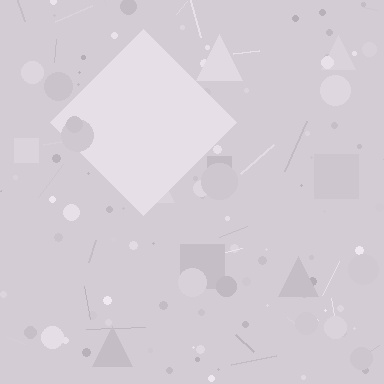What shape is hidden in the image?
A diamond is hidden in the image.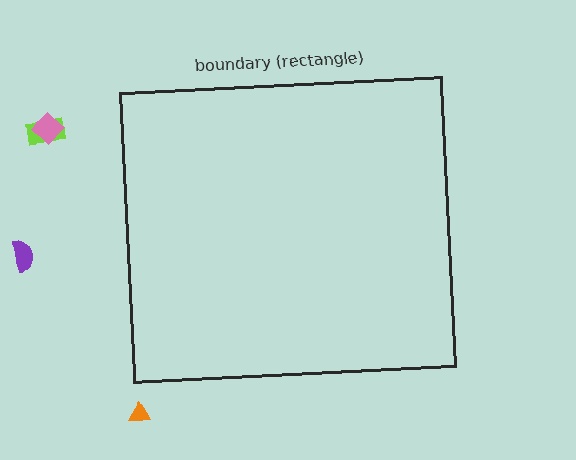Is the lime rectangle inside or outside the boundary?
Outside.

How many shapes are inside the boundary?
0 inside, 4 outside.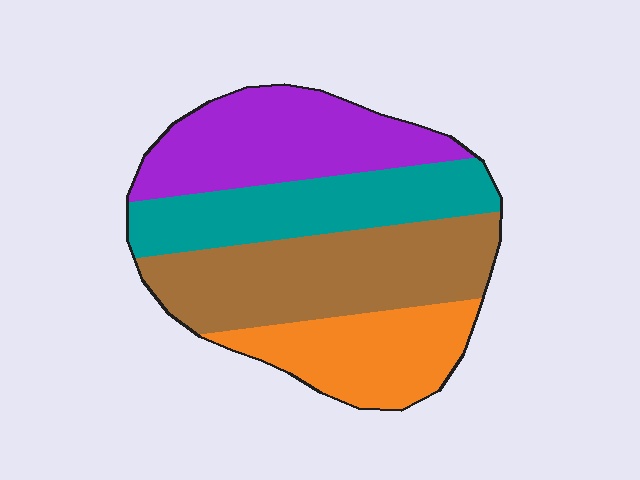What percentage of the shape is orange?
Orange covers roughly 20% of the shape.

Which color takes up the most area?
Brown, at roughly 30%.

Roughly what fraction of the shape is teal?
Teal takes up about one quarter (1/4) of the shape.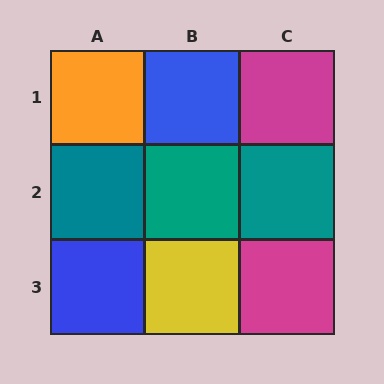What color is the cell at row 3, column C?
Magenta.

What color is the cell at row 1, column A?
Orange.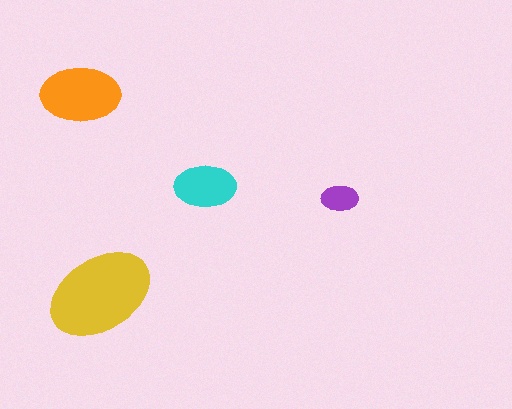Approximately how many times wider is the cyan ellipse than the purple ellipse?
About 1.5 times wider.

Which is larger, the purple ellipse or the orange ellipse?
The orange one.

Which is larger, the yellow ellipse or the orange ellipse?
The yellow one.